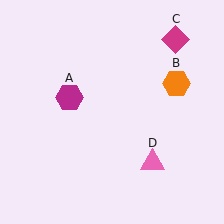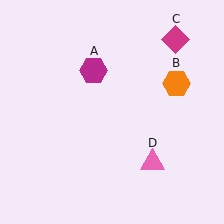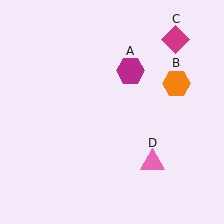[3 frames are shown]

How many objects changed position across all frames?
1 object changed position: magenta hexagon (object A).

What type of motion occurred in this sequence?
The magenta hexagon (object A) rotated clockwise around the center of the scene.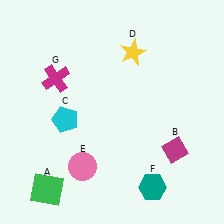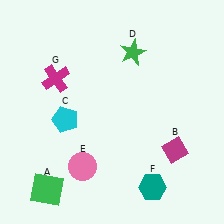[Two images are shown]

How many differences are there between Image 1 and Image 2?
There is 1 difference between the two images.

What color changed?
The star (D) changed from yellow in Image 1 to green in Image 2.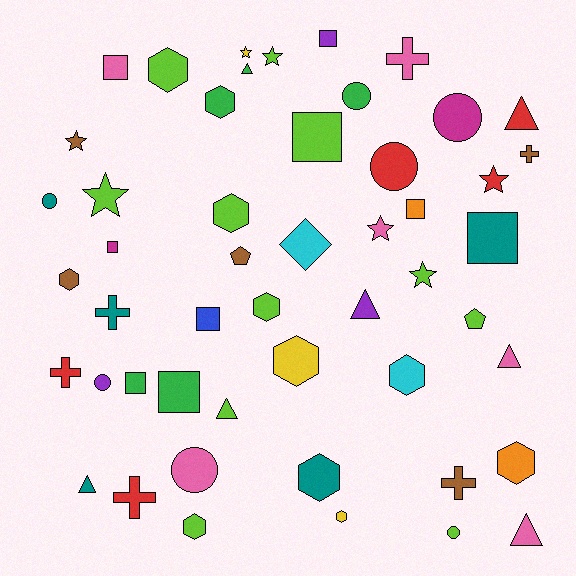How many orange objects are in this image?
There are 2 orange objects.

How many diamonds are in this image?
There is 1 diamond.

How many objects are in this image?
There are 50 objects.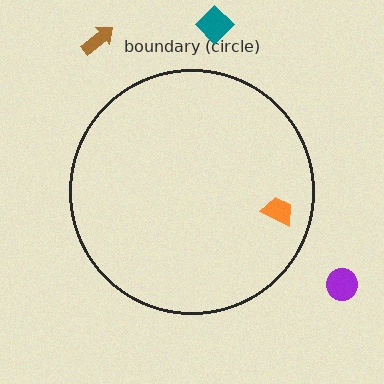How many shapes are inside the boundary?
1 inside, 3 outside.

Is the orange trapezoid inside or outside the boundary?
Inside.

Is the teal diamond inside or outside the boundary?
Outside.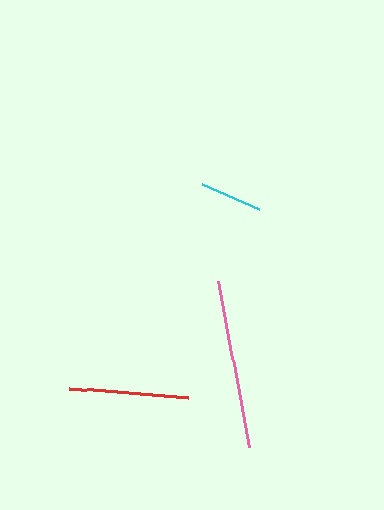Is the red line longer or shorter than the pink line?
The pink line is longer than the red line.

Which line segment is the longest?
The pink line is the longest at approximately 169 pixels.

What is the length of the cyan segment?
The cyan segment is approximately 62 pixels long.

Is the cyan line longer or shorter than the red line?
The red line is longer than the cyan line.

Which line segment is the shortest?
The cyan line is the shortest at approximately 62 pixels.